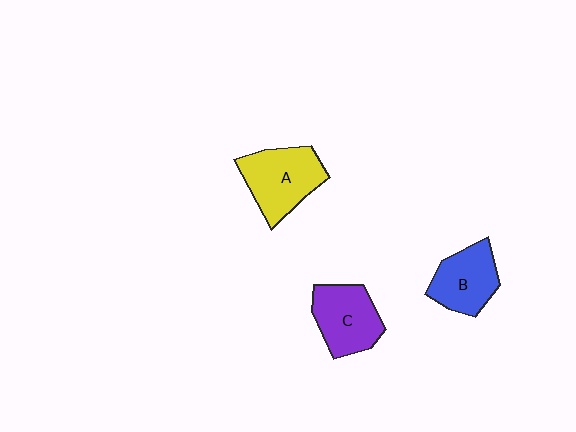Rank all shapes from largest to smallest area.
From largest to smallest: A (yellow), C (purple), B (blue).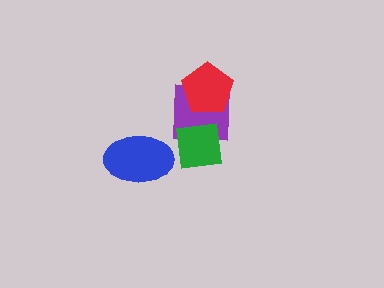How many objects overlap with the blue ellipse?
0 objects overlap with the blue ellipse.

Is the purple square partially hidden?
Yes, it is partially covered by another shape.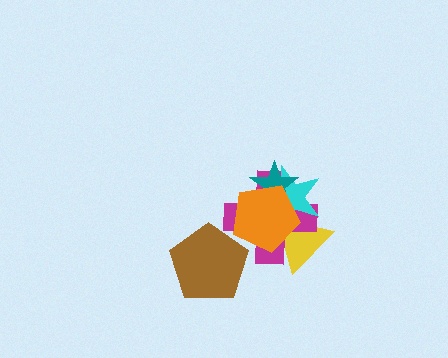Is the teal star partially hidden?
Yes, it is partially covered by another shape.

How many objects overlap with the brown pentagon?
1 object overlaps with the brown pentagon.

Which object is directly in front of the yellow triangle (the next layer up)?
The magenta cross is directly in front of the yellow triangle.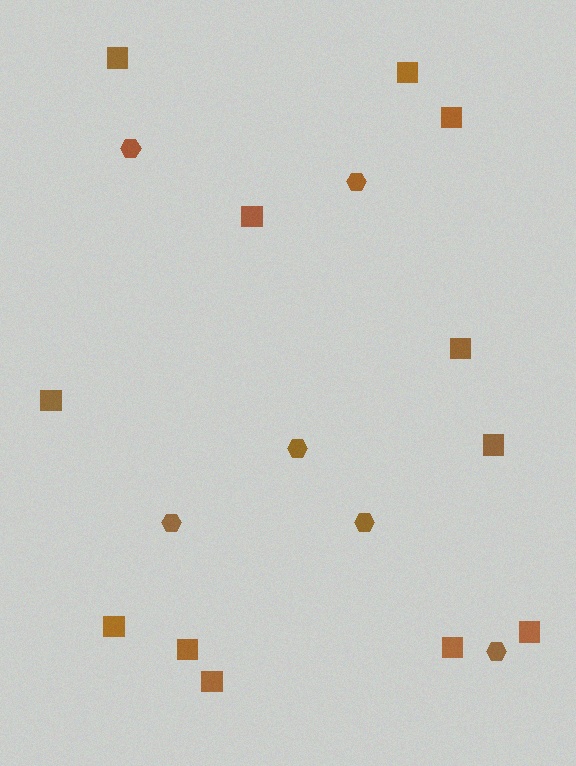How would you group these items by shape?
There are 2 groups: one group of squares (12) and one group of hexagons (6).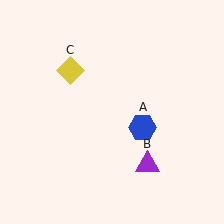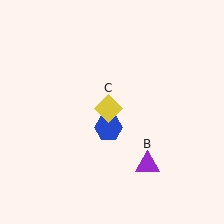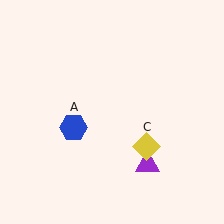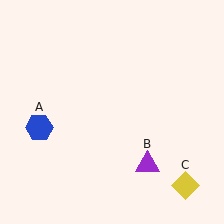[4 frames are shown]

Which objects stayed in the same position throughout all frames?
Purple triangle (object B) remained stationary.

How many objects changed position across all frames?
2 objects changed position: blue hexagon (object A), yellow diamond (object C).